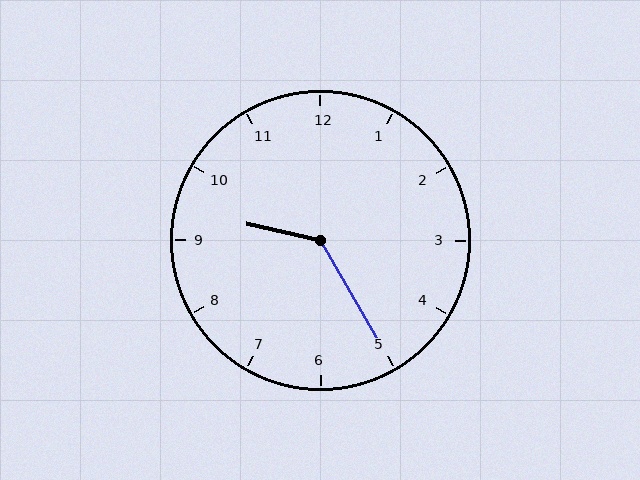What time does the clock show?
9:25.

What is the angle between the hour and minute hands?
Approximately 132 degrees.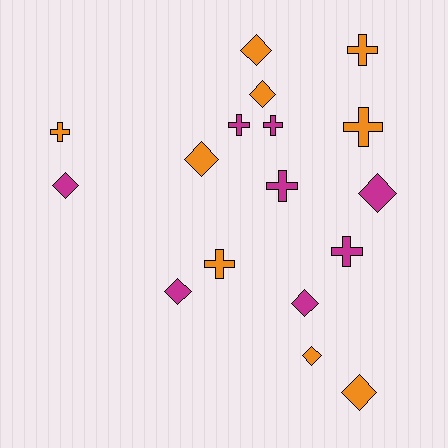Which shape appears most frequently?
Diamond, with 9 objects.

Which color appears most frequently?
Orange, with 9 objects.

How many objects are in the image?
There are 17 objects.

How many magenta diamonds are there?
There are 4 magenta diamonds.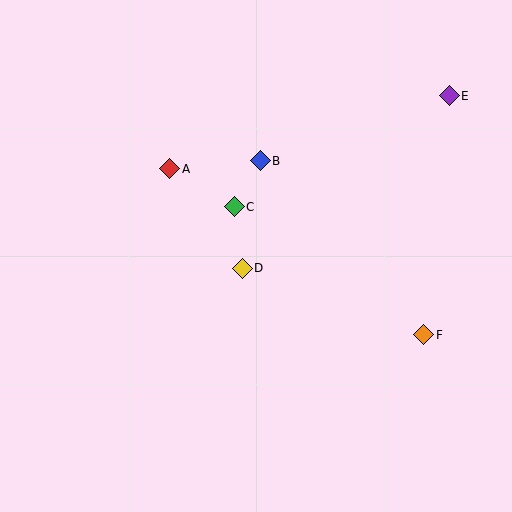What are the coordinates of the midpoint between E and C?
The midpoint between E and C is at (342, 151).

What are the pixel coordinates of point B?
Point B is at (260, 161).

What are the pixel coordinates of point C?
Point C is at (234, 207).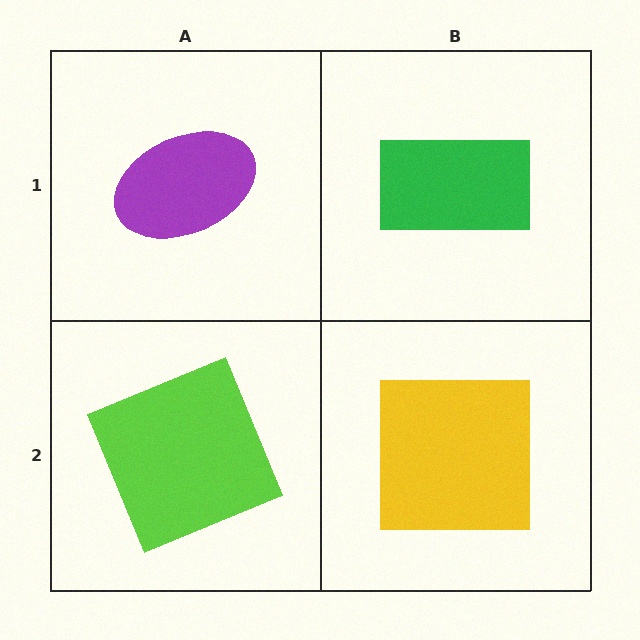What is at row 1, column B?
A green rectangle.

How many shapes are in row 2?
2 shapes.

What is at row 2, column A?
A lime square.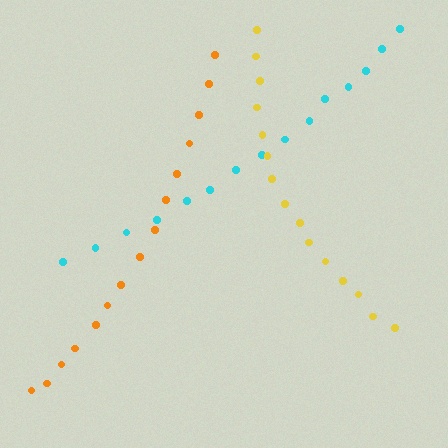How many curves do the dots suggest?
There are 3 distinct paths.